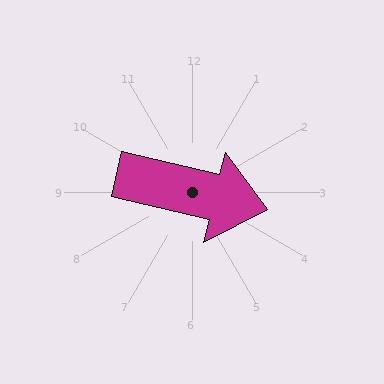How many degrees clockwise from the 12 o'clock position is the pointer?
Approximately 103 degrees.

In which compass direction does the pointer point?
East.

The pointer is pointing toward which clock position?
Roughly 3 o'clock.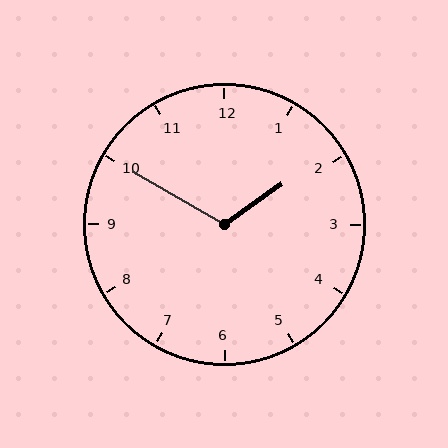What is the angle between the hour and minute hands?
Approximately 115 degrees.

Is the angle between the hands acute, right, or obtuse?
It is obtuse.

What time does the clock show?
1:50.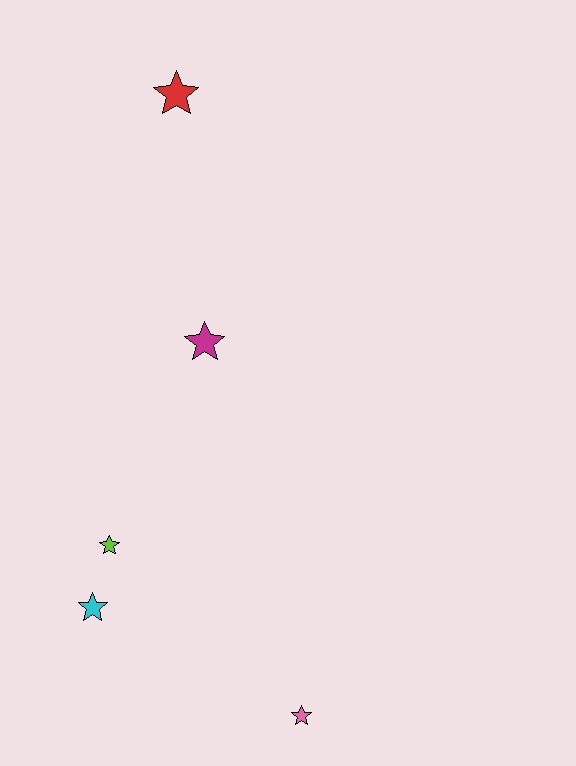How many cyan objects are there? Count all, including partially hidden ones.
There is 1 cyan object.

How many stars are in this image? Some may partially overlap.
There are 5 stars.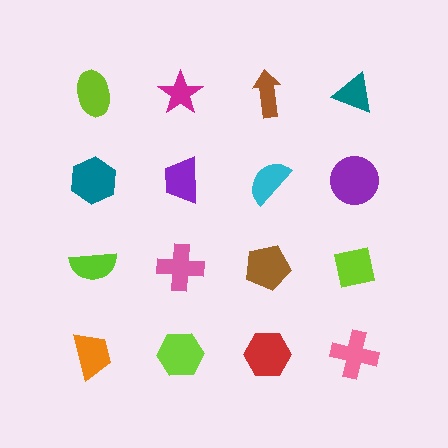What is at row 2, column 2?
A purple trapezoid.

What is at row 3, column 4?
A lime square.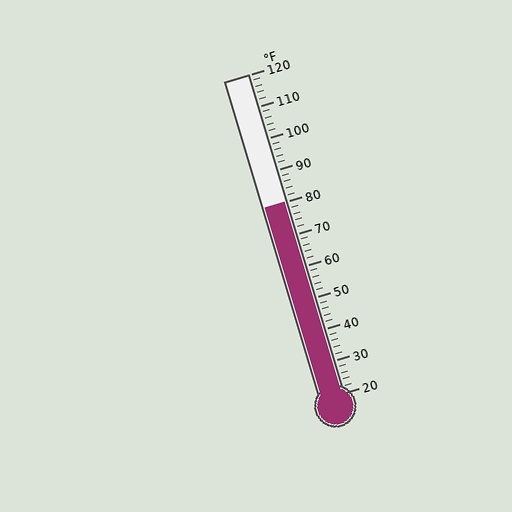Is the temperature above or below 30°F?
The temperature is above 30°F.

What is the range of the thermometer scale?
The thermometer scale ranges from 20°F to 120°F.